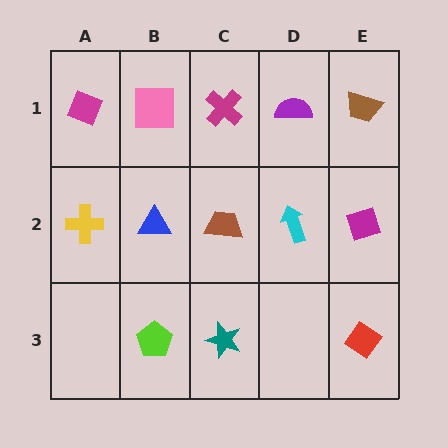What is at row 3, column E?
A red diamond.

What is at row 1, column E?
A brown trapezoid.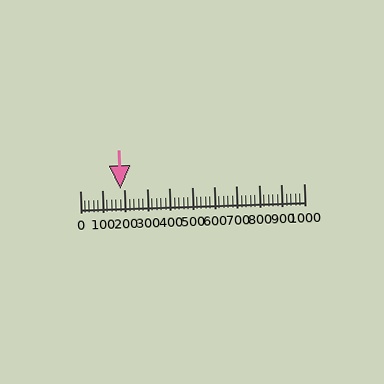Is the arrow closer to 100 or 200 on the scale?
The arrow is closer to 200.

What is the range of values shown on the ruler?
The ruler shows values from 0 to 1000.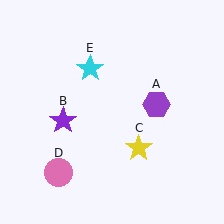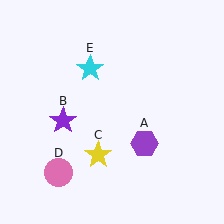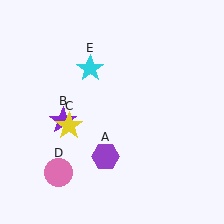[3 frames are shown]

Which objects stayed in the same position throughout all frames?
Purple star (object B) and pink circle (object D) and cyan star (object E) remained stationary.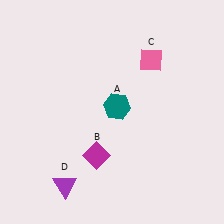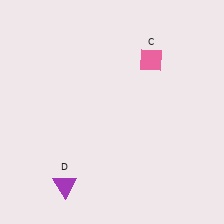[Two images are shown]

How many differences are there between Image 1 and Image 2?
There are 2 differences between the two images.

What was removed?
The teal hexagon (A), the magenta diamond (B) were removed in Image 2.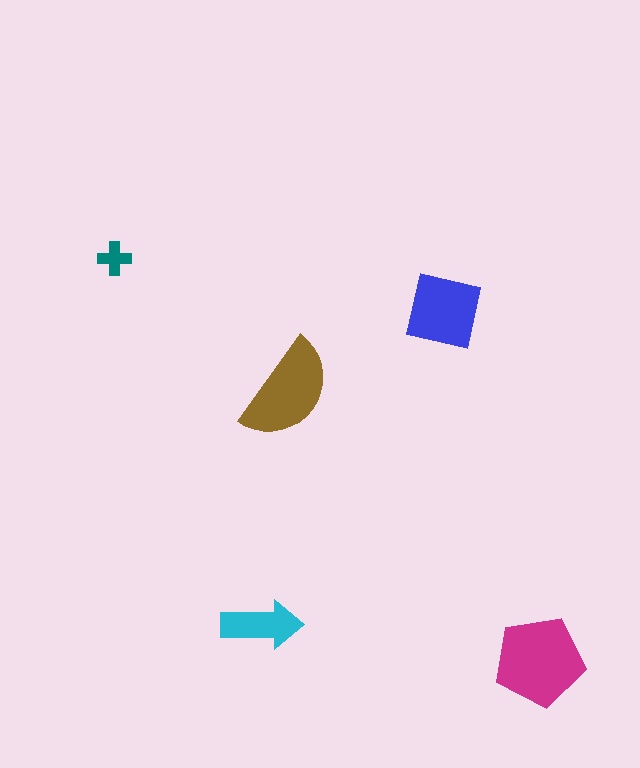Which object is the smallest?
The teal cross.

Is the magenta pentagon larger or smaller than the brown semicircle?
Larger.